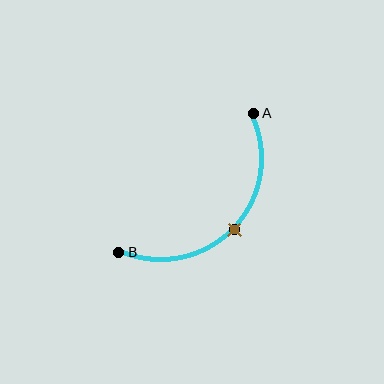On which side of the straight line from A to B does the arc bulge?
The arc bulges below and to the right of the straight line connecting A and B.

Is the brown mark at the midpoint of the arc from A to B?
Yes. The brown mark lies on the arc at equal arc-length from both A and B — it is the arc midpoint.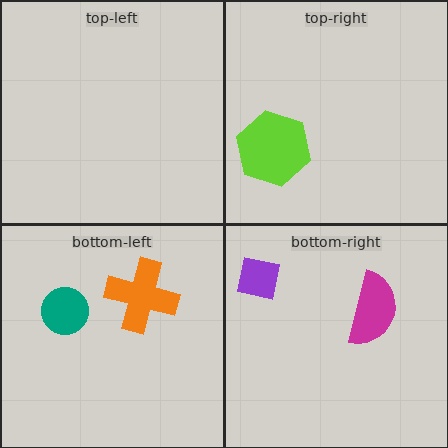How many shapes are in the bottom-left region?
2.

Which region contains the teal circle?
The bottom-left region.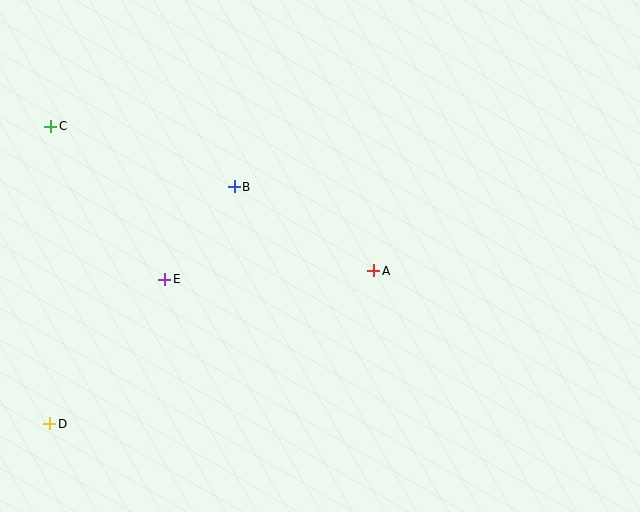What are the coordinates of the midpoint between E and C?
The midpoint between E and C is at (108, 203).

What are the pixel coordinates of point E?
Point E is at (165, 279).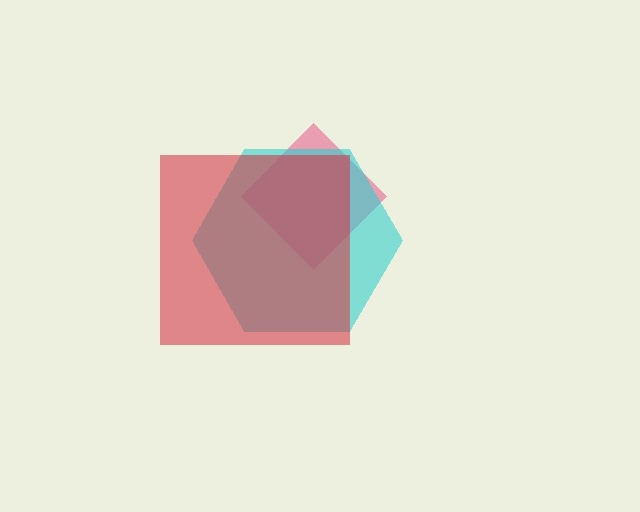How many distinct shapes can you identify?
There are 3 distinct shapes: a pink diamond, a cyan hexagon, a red square.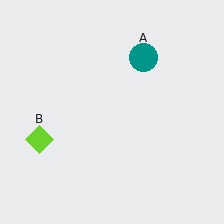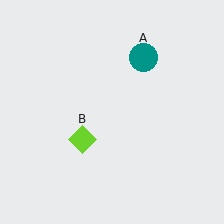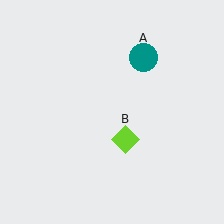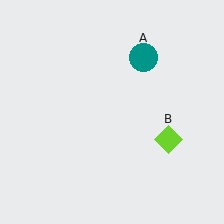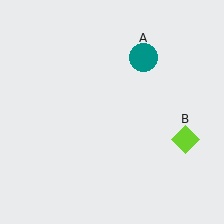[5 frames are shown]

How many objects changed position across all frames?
1 object changed position: lime diamond (object B).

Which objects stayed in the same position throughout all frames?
Teal circle (object A) remained stationary.